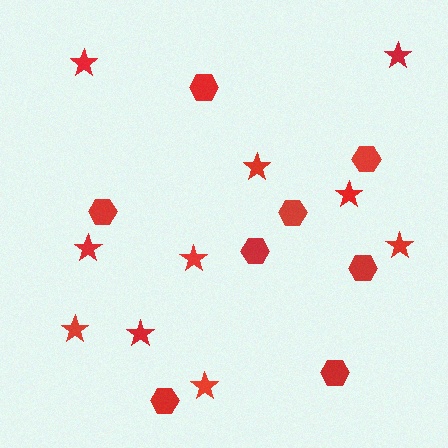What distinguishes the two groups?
There are 2 groups: one group of stars (10) and one group of hexagons (8).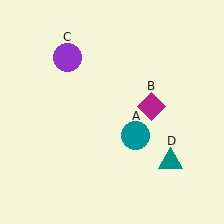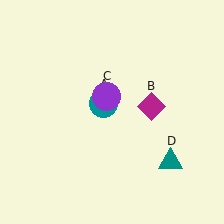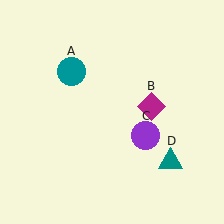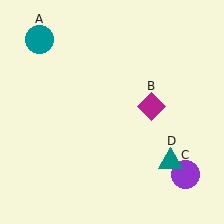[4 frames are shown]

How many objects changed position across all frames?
2 objects changed position: teal circle (object A), purple circle (object C).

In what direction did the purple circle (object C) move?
The purple circle (object C) moved down and to the right.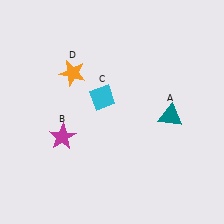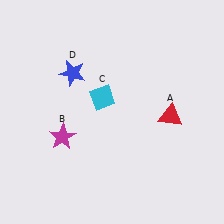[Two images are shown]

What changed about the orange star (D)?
In Image 1, D is orange. In Image 2, it changed to blue.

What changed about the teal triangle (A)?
In Image 1, A is teal. In Image 2, it changed to red.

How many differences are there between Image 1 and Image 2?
There are 2 differences between the two images.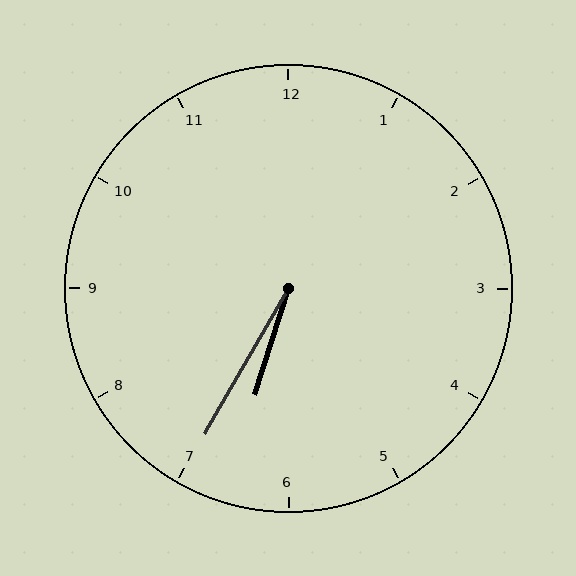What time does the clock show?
6:35.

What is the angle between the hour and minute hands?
Approximately 12 degrees.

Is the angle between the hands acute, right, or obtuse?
It is acute.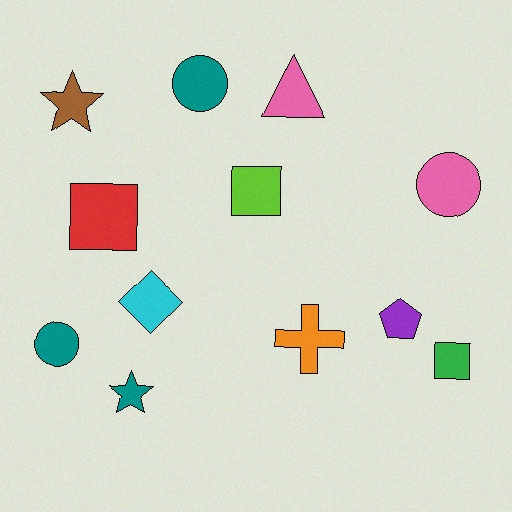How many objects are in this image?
There are 12 objects.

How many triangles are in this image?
There is 1 triangle.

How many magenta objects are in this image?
There are no magenta objects.